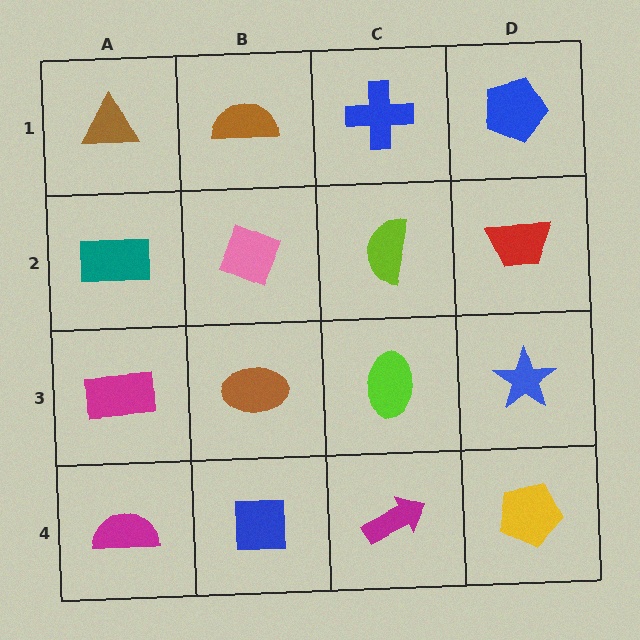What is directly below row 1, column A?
A teal rectangle.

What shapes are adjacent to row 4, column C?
A lime ellipse (row 3, column C), a blue square (row 4, column B), a yellow pentagon (row 4, column D).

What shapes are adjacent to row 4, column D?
A blue star (row 3, column D), a magenta arrow (row 4, column C).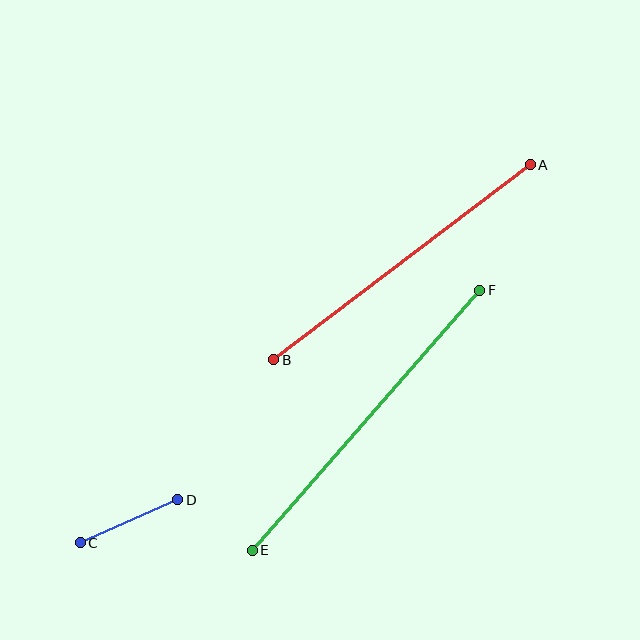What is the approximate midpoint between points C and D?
The midpoint is at approximately (129, 521) pixels.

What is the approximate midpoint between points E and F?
The midpoint is at approximately (366, 420) pixels.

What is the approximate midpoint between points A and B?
The midpoint is at approximately (402, 262) pixels.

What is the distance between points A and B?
The distance is approximately 323 pixels.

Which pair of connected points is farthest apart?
Points E and F are farthest apart.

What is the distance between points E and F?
The distance is approximately 346 pixels.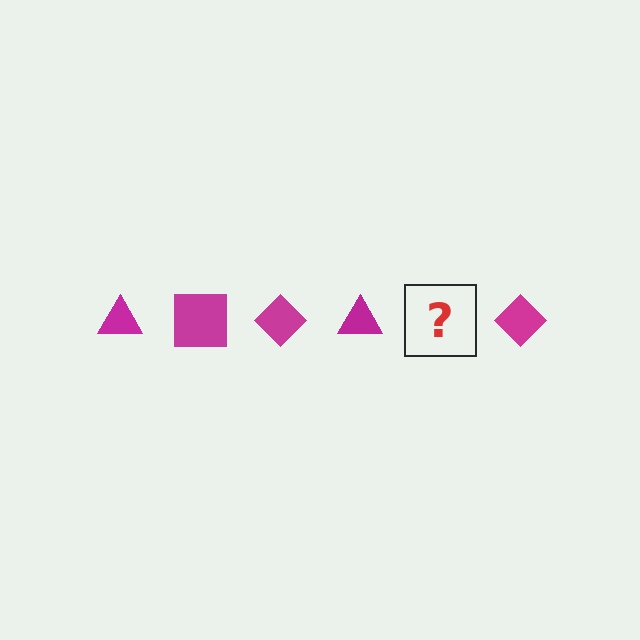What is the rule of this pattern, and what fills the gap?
The rule is that the pattern cycles through triangle, square, diamond shapes in magenta. The gap should be filled with a magenta square.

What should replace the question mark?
The question mark should be replaced with a magenta square.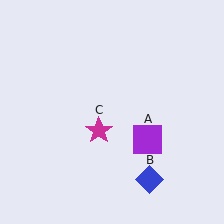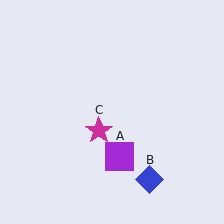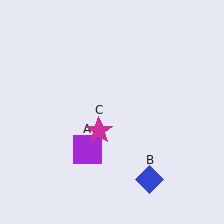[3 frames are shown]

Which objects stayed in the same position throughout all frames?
Blue diamond (object B) and magenta star (object C) remained stationary.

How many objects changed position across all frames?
1 object changed position: purple square (object A).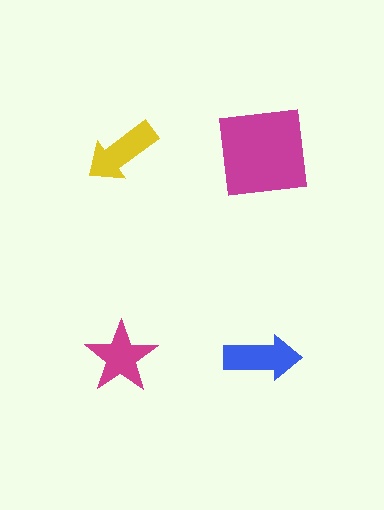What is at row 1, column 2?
A magenta square.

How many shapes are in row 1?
2 shapes.